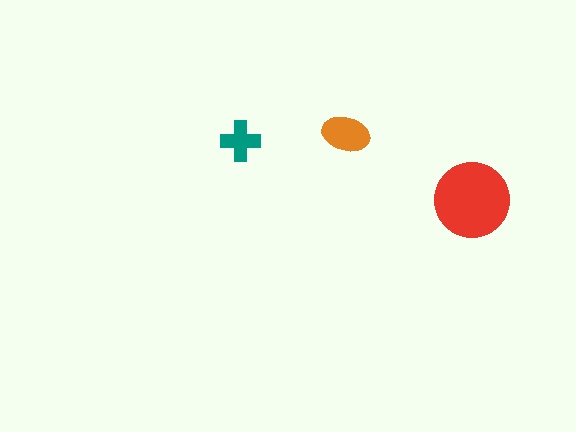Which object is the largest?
The red circle.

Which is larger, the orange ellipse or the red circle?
The red circle.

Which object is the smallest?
The teal cross.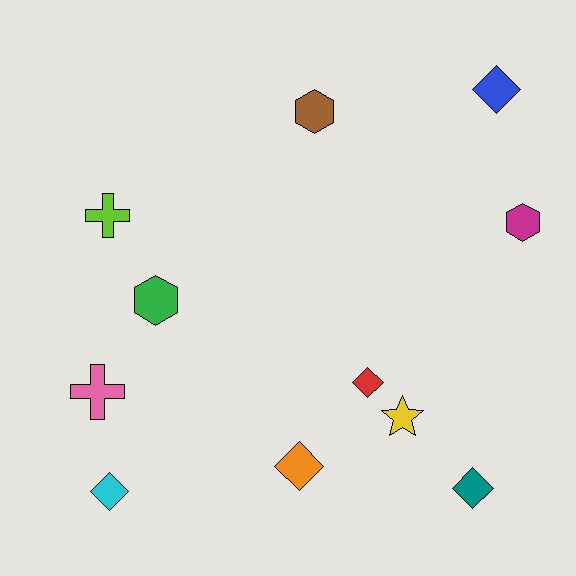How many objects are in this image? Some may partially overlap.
There are 11 objects.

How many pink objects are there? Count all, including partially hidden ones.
There is 1 pink object.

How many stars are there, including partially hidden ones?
There is 1 star.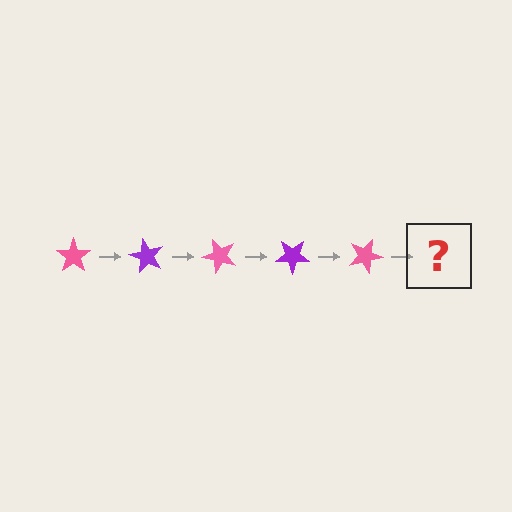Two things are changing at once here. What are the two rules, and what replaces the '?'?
The two rules are that it rotates 60 degrees each step and the color cycles through pink and purple. The '?' should be a purple star, rotated 300 degrees from the start.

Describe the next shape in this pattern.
It should be a purple star, rotated 300 degrees from the start.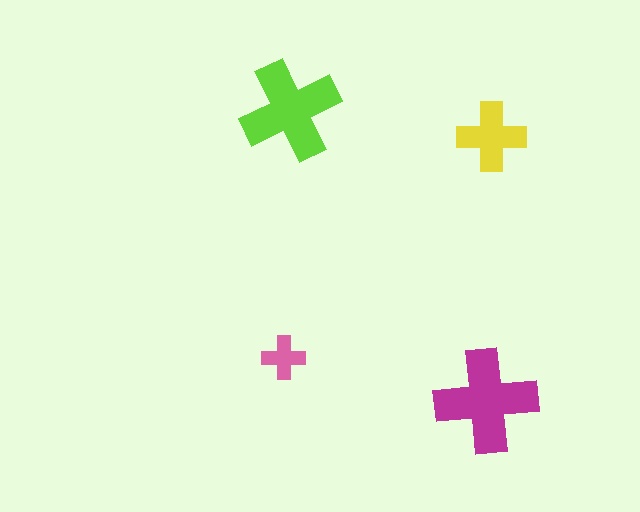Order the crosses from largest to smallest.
the magenta one, the lime one, the yellow one, the pink one.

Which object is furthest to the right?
The yellow cross is rightmost.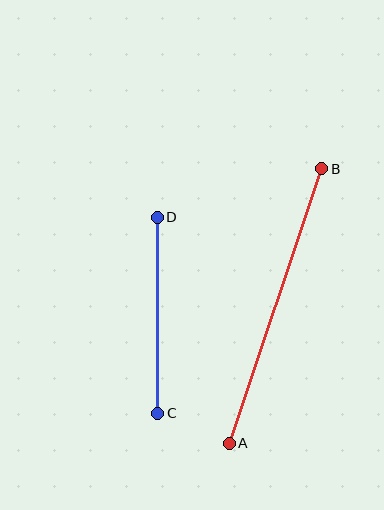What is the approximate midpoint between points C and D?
The midpoint is at approximately (157, 315) pixels.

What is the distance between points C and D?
The distance is approximately 196 pixels.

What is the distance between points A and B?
The distance is approximately 289 pixels.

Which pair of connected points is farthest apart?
Points A and B are farthest apart.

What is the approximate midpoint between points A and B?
The midpoint is at approximately (275, 306) pixels.